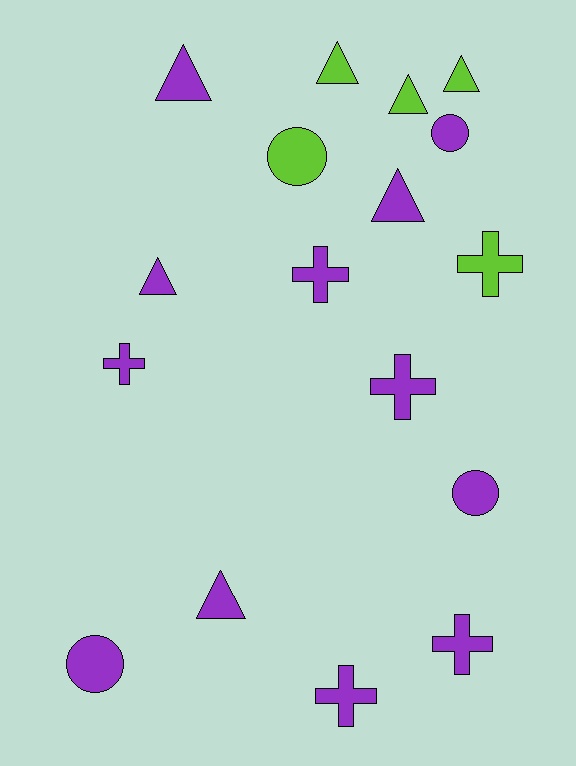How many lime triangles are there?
There are 3 lime triangles.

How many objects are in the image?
There are 17 objects.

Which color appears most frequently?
Purple, with 12 objects.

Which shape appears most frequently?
Triangle, with 7 objects.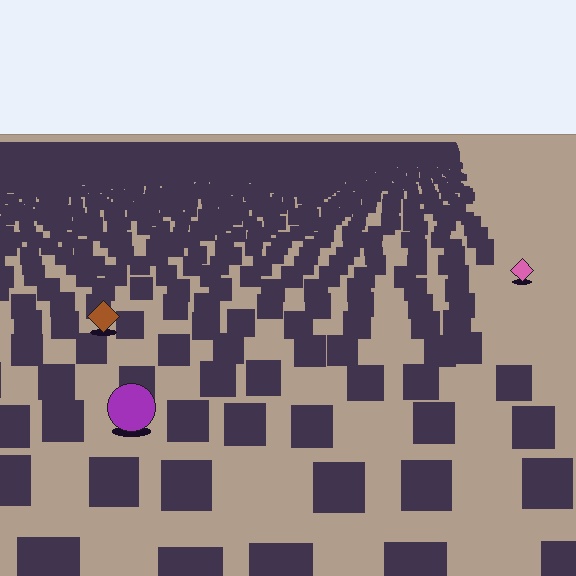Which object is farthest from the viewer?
The pink diamond is farthest from the viewer. It appears smaller and the ground texture around it is denser.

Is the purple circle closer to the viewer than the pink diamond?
Yes. The purple circle is closer — you can tell from the texture gradient: the ground texture is coarser near it.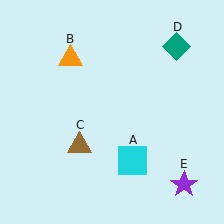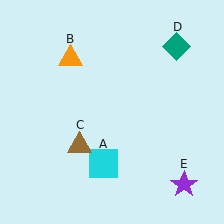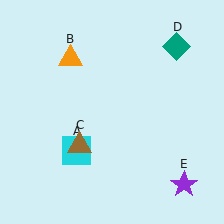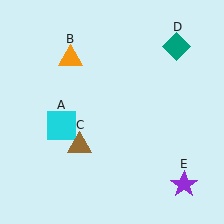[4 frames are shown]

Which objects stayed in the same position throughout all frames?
Orange triangle (object B) and brown triangle (object C) and teal diamond (object D) and purple star (object E) remained stationary.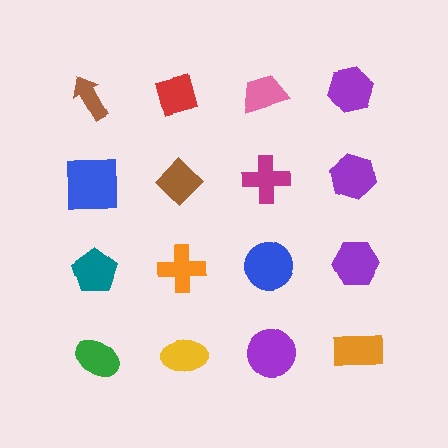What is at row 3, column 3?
A blue circle.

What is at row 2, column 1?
A blue square.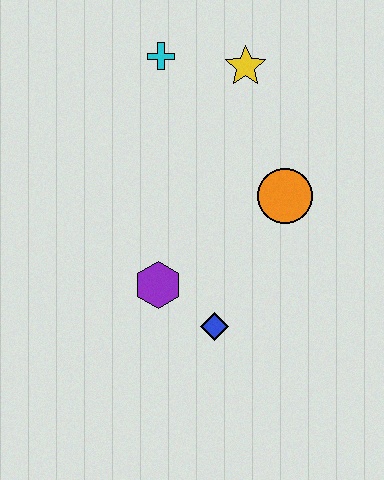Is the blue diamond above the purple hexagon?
No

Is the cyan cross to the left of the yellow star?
Yes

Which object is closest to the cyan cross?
The yellow star is closest to the cyan cross.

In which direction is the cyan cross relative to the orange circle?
The cyan cross is above the orange circle.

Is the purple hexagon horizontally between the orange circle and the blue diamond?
No